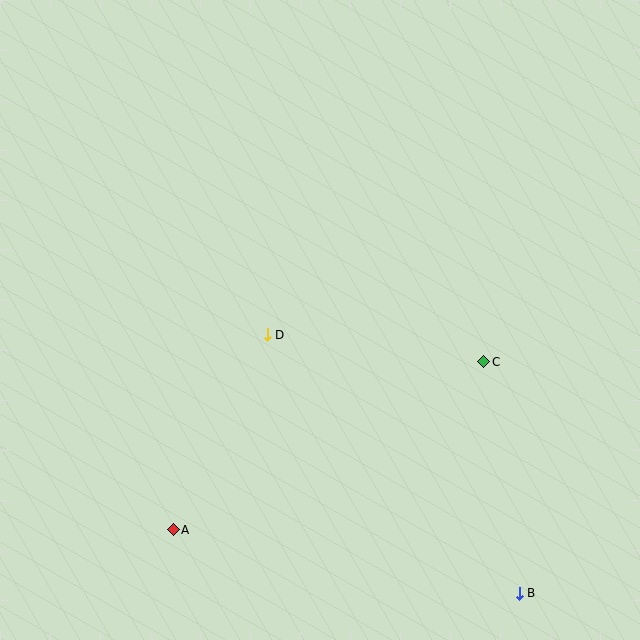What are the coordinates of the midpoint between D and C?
The midpoint between D and C is at (375, 348).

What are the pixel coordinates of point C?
Point C is at (483, 362).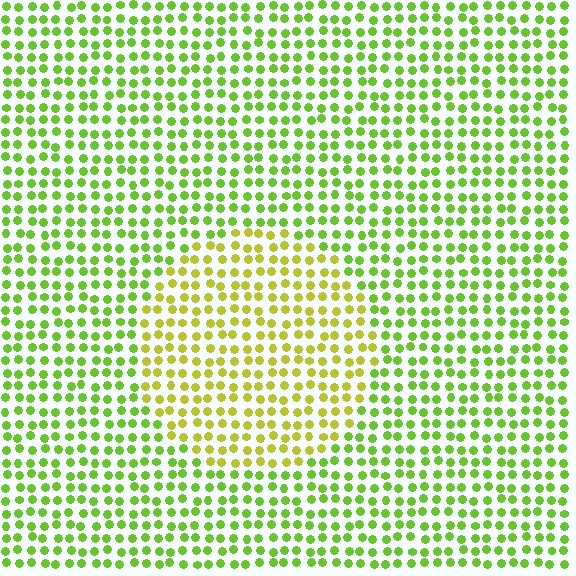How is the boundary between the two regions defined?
The boundary is defined purely by a slight shift in hue (about 32 degrees). Spacing, size, and orientation are identical on both sides.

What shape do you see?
I see a circle.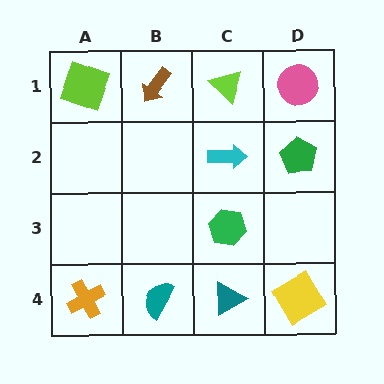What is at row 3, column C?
A green hexagon.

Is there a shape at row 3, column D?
No, that cell is empty.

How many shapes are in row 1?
4 shapes.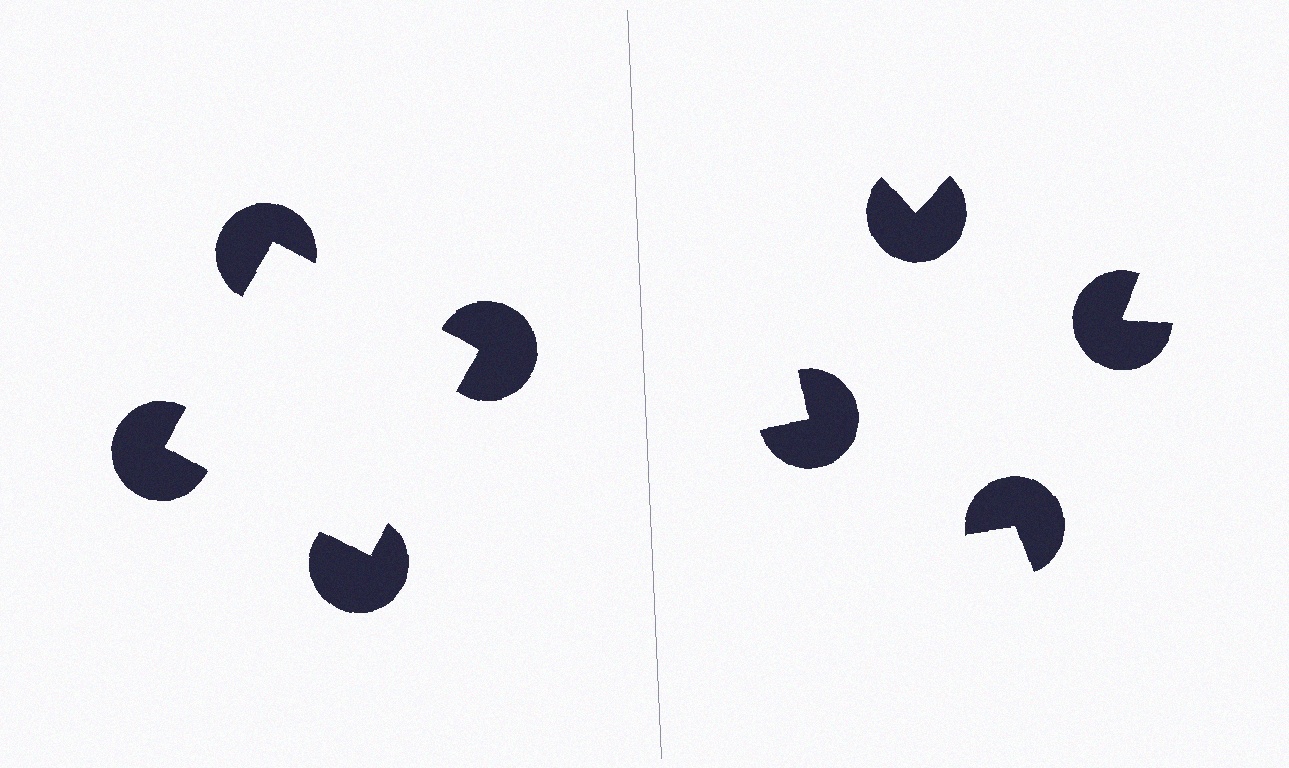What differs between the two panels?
The pac-man discs are positioned identically on both sides; only the wedge orientations differ. On the left they align to a square; on the right they are misaligned.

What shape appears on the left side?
An illusory square.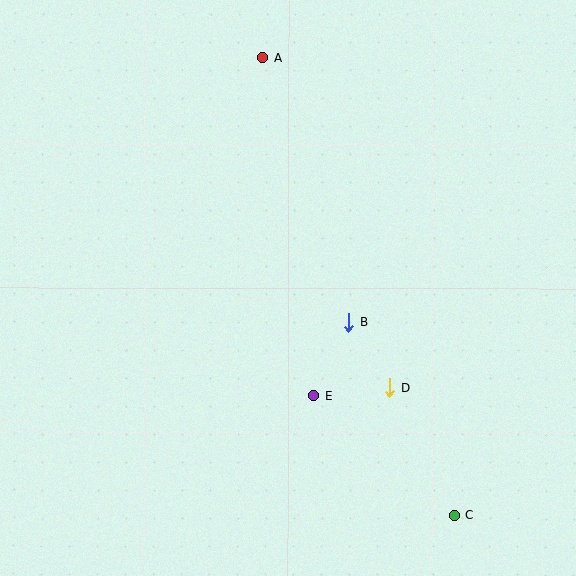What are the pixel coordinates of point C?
Point C is at (454, 516).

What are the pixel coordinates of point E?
Point E is at (314, 396).